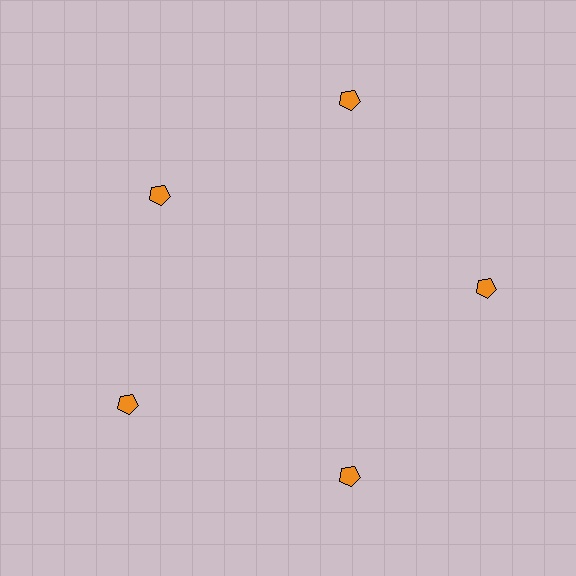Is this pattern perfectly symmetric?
No. The 5 orange pentagons are arranged in a ring, but one element near the 10 o'clock position is pulled inward toward the center, breaking the 5-fold rotational symmetry.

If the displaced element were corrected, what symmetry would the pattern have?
It would have 5-fold rotational symmetry — the pattern would map onto itself every 72 degrees.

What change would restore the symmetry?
The symmetry would be restored by moving it outward, back onto the ring so that all 5 pentagons sit at equal angles and equal distance from the center.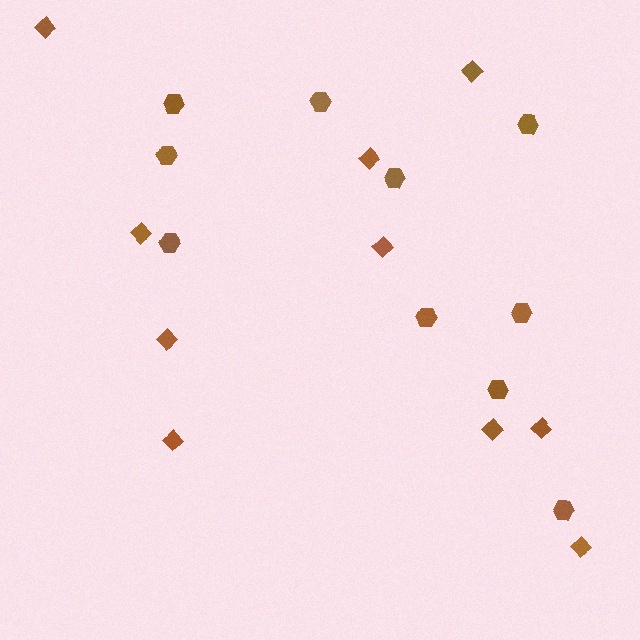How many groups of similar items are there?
There are 2 groups: one group of hexagons (10) and one group of diamonds (10).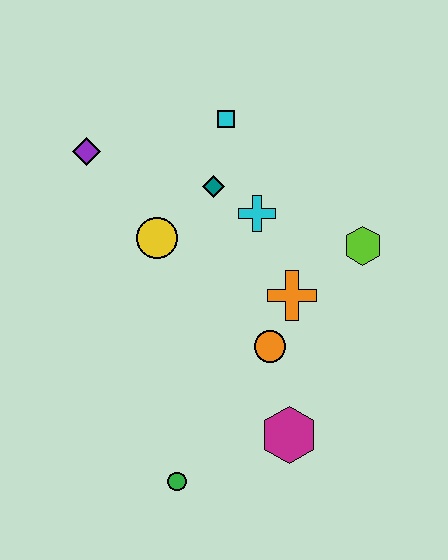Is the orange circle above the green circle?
Yes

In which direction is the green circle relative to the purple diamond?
The green circle is below the purple diamond.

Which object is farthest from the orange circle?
The purple diamond is farthest from the orange circle.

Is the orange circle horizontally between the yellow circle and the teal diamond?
No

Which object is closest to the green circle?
The magenta hexagon is closest to the green circle.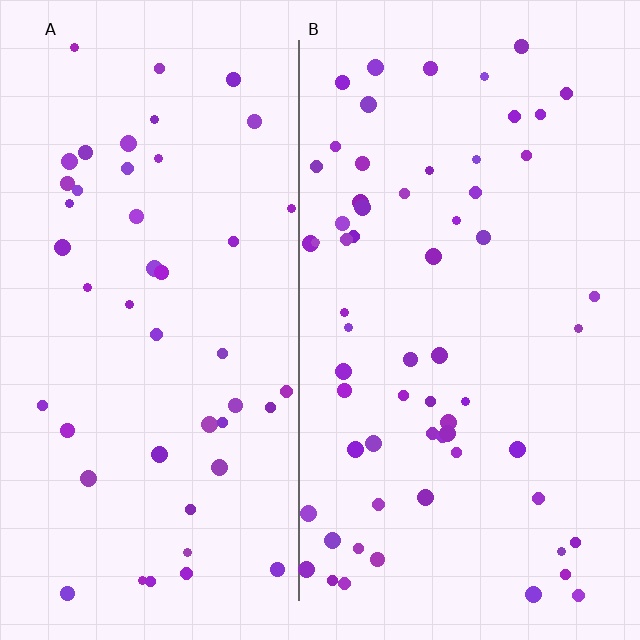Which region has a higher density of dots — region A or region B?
B (the right).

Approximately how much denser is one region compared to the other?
Approximately 1.3× — region B over region A.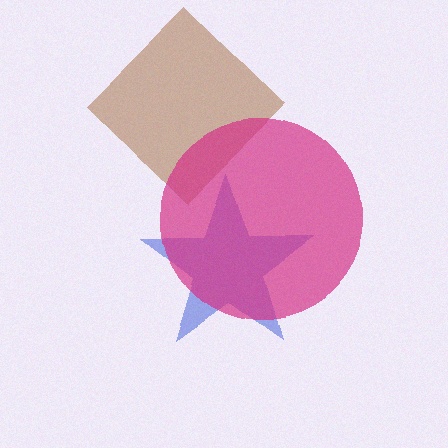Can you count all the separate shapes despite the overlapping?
Yes, there are 3 separate shapes.